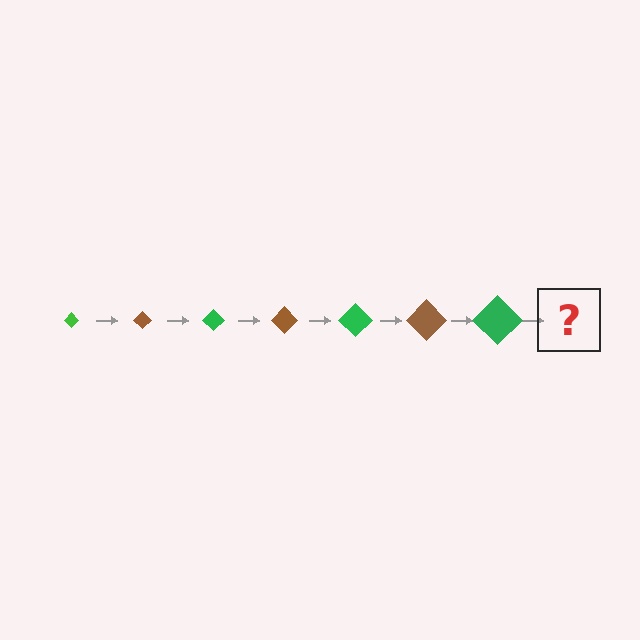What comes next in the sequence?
The next element should be a brown diamond, larger than the previous one.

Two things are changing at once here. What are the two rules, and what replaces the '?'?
The two rules are that the diamond grows larger each step and the color cycles through green and brown. The '?' should be a brown diamond, larger than the previous one.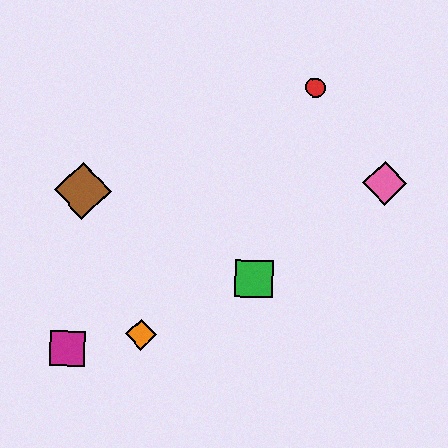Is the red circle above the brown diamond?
Yes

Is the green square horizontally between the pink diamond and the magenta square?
Yes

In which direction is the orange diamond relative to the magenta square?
The orange diamond is to the right of the magenta square.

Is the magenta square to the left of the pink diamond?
Yes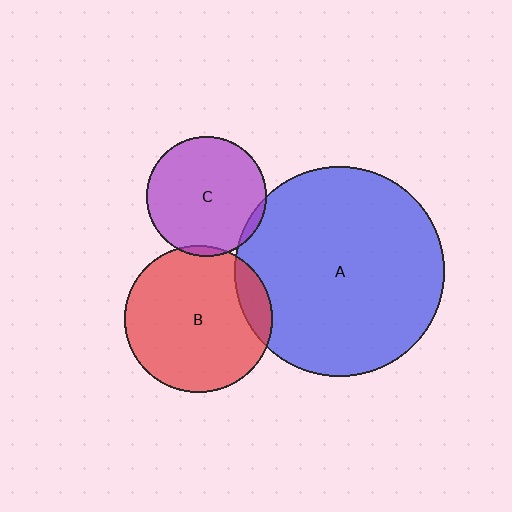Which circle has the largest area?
Circle A (blue).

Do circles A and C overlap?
Yes.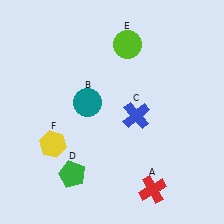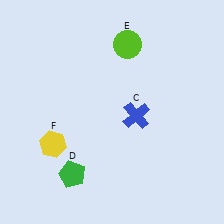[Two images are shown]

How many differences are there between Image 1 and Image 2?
There are 2 differences between the two images.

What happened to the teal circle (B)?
The teal circle (B) was removed in Image 2. It was in the top-left area of Image 1.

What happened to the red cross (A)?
The red cross (A) was removed in Image 2. It was in the bottom-right area of Image 1.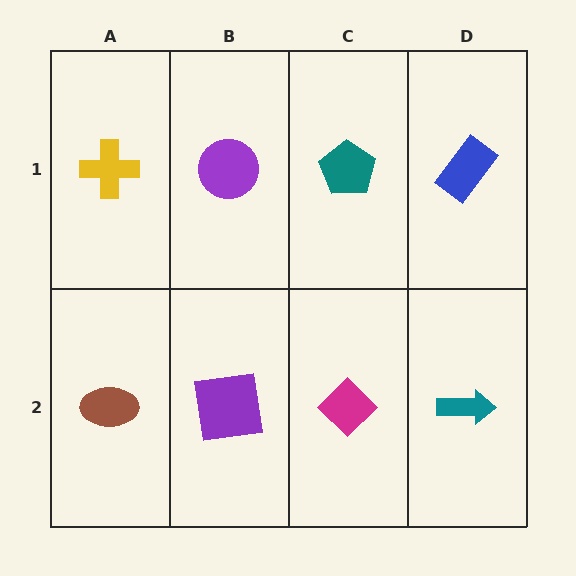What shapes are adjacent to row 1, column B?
A purple square (row 2, column B), a yellow cross (row 1, column A), a teal pentagon (row 1, column C).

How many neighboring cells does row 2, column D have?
2.